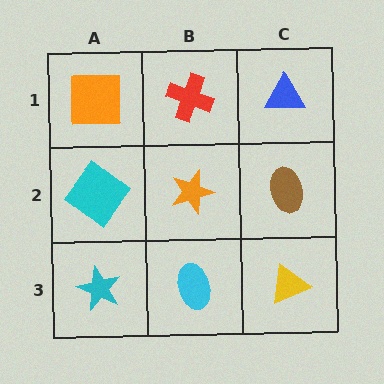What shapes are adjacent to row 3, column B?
An orange star (row 2, column B), a cyan star (row 3, column A), a yellow triangle (row 3, column C).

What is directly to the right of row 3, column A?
A cyan ellipse.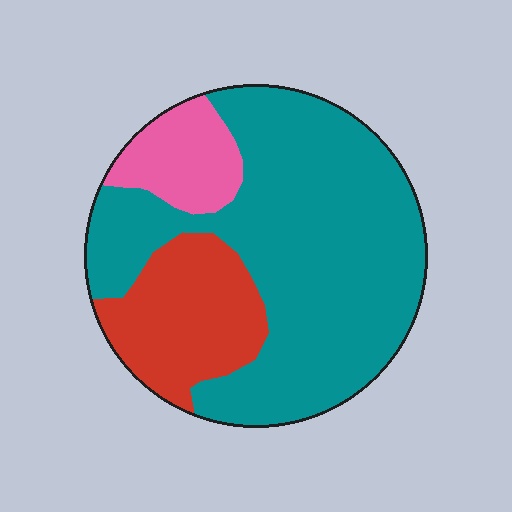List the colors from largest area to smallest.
From largest to smallest: teal, red, pink.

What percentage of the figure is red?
Red covers about 20% of the figure.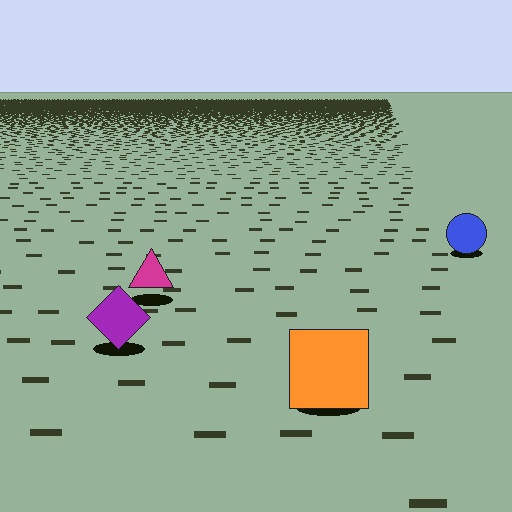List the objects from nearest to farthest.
From nearest to farthest: the orange square, the purple diamond, the magenta triangle, the blue circle.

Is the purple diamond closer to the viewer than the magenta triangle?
Yes. The purple diamond is closer — you can tell from the texture gradient: the ground texture is coarser near it.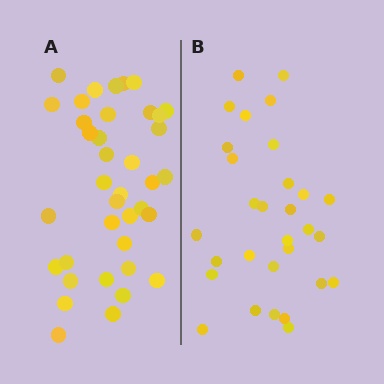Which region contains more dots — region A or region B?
Region A (the left region) has more dots.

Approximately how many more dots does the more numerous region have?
Region A has roughly 8 or so more dots than region B.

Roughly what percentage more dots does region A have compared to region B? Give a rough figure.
About 25% more.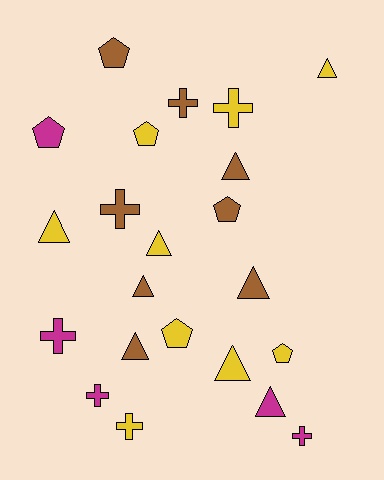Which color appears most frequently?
Yellow, with 9 objects.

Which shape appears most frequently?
Triangle, with 9 objects.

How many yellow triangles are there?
There are 4 yellow triangles.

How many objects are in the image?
There are 22 objects.